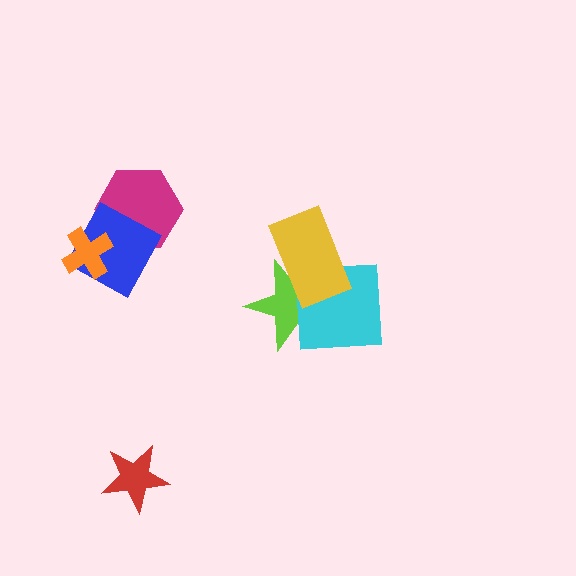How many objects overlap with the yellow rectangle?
2 objects overlap with the yellow rectangle.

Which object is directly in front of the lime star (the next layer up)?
The cyan square is directly in front of the lime star.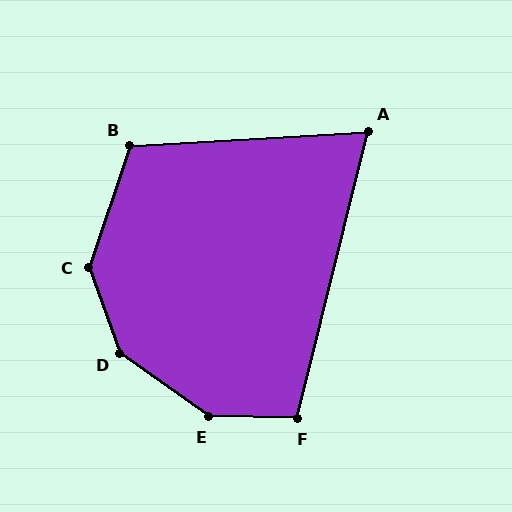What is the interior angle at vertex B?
Approximately 112 degrees (obtuse).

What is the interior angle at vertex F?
Approximately 103 degrees (obtuse).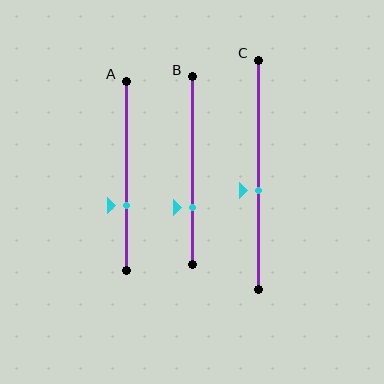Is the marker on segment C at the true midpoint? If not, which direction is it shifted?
No, the marker on segment C is shifted downward by about 7% of the segment length.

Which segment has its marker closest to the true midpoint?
Segment C has its marker closest to the true midpoint.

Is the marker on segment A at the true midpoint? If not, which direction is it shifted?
No, the marker on segment A is shifted downward by about 16% of the segment length.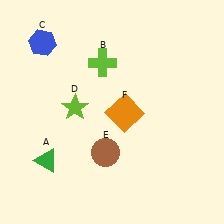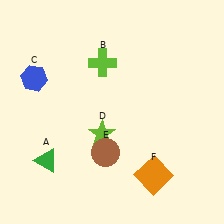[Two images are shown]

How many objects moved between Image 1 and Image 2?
3 objects moved between the two images.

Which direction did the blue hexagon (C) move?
The blue hexagon (C) moved down.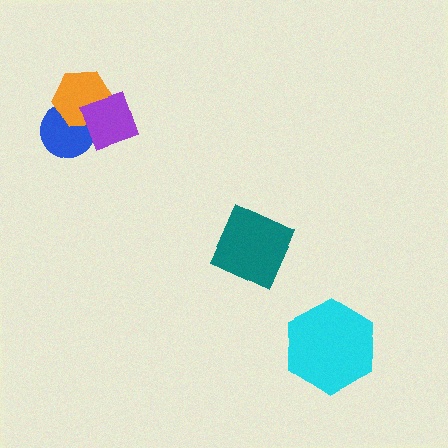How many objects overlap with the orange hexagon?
2 objects overlap with the orange hexagon.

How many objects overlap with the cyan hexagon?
0 objects overlap with the cyan hexagon.